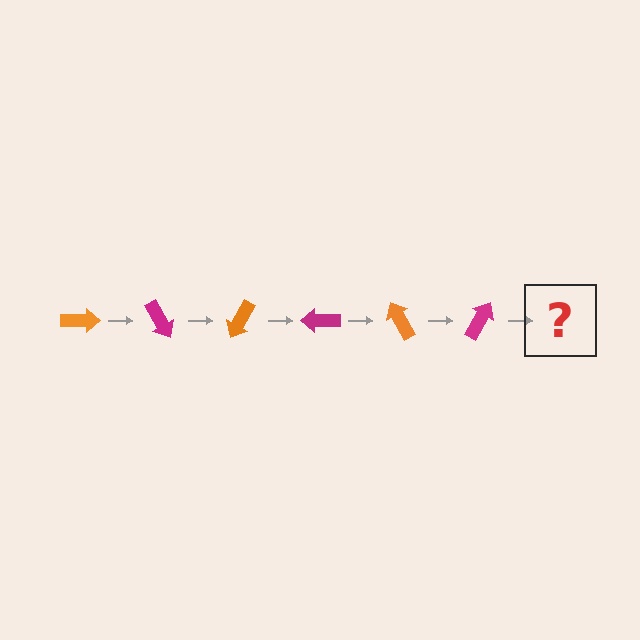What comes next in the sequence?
The next element should be an orange arrow, rotated 360 degrees from the start.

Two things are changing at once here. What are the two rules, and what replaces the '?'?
The two rules are that it rotates 60 degrees each step and the color cycles through orange and magenta. The '?' should be an orange arrow, rotated 360 degrees from the start.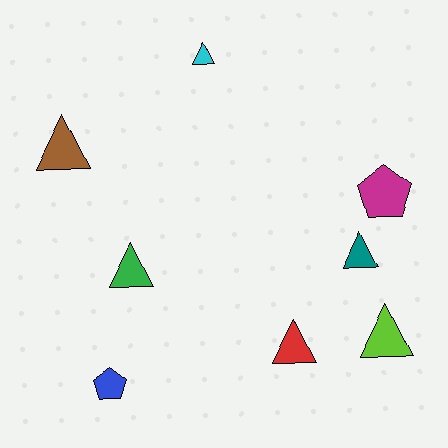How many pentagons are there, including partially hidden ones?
There are 2 pentagons.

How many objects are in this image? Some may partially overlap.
There are 8 objects.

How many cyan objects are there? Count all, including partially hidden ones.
There is 1 cyan object.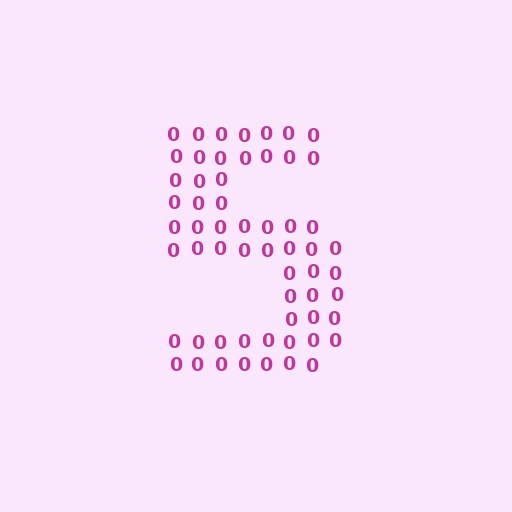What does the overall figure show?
The overall figure shows the digit 5.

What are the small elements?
The small elements are digit 0's.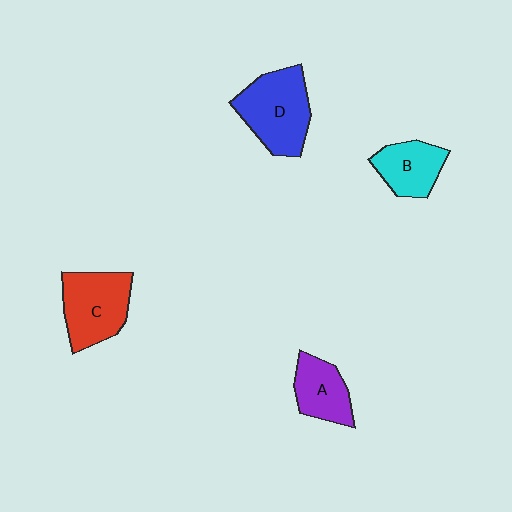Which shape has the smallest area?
Shape A (purple).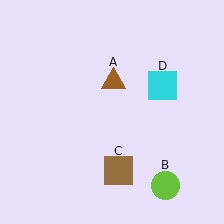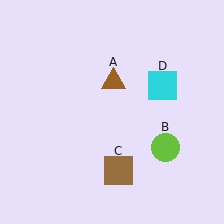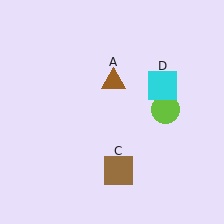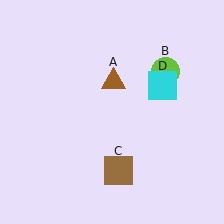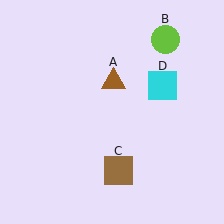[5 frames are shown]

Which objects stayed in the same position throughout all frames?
Brown triangle (object A) and brown square (object C) and cyan square (object D) remained stationary.